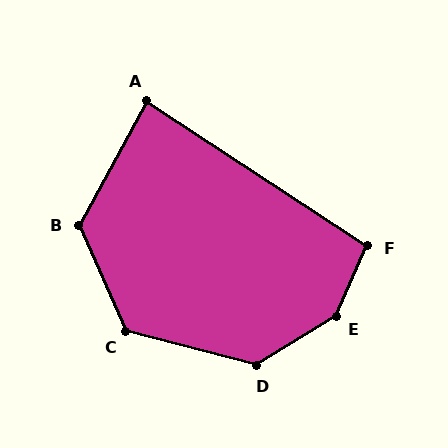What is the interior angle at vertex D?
Approximately 133 degrees (obtuse).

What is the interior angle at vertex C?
Approximately 129 degrees (obtuse).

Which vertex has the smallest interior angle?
A, at approximately 85 degrees.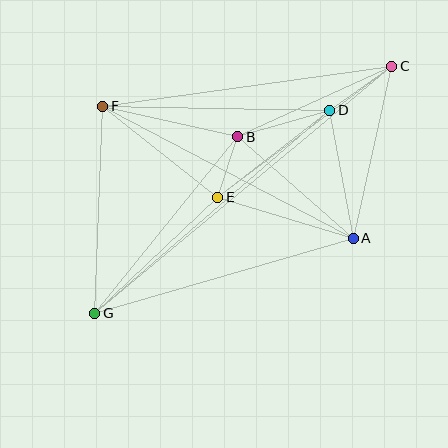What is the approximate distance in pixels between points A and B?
The distance between A and B is approximately 154 pixels.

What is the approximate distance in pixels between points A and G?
The distance between A and G is approximately 269 pixels.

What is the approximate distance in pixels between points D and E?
The distance between D and E is approximately 142 pixels.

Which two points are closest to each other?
Points B and E are closest to each other.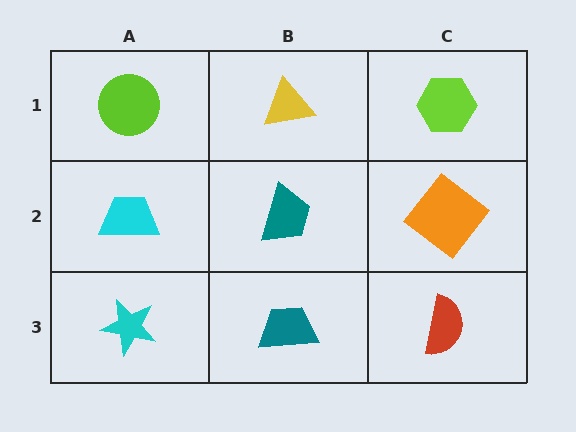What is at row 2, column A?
A cyan trapezoid.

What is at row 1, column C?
A lime hexagon.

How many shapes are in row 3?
3 shapes.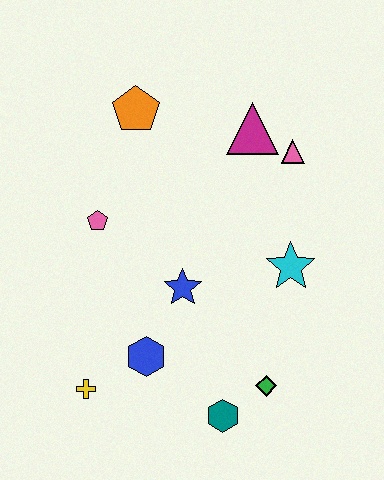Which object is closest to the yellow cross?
The blue hexagon is closest to the yellow cross.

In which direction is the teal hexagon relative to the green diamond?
The teal hexagon is to the left of the green diamond.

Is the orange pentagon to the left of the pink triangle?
Yes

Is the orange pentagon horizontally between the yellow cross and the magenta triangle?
Yes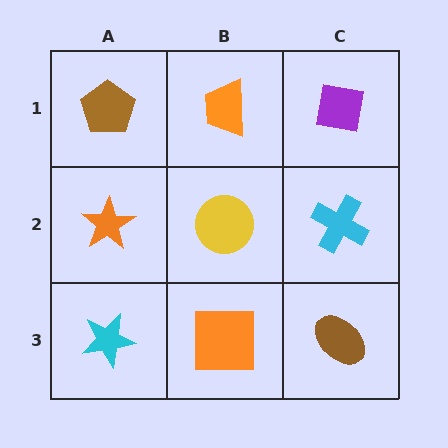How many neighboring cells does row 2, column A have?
3.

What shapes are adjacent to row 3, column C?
A cyan cross (row 2, column C), an orange square (row 3, column B).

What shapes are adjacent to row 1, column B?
A yellow circle (row 2, column B), a brown pentagon (row 1, column A), a purple square (row 1, column C).